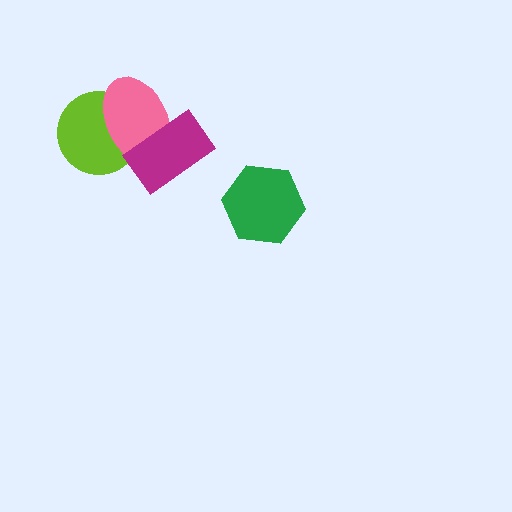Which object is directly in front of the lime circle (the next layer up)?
The pink ellipse is directly in front of the lime circle.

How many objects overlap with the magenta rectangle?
2 objects overlap with the magenta rectangle.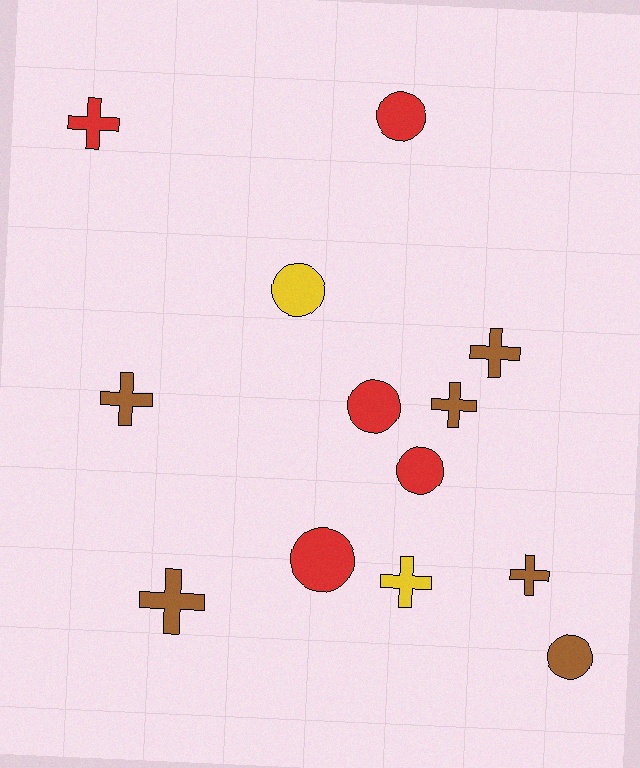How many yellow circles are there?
There is 1 yellow circle.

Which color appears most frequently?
Brown, with 6 objects.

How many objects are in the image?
There are 13 objects.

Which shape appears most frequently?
Cross, with 7 objects.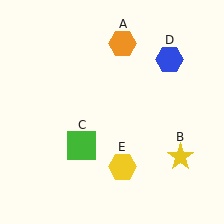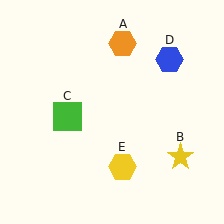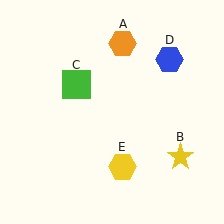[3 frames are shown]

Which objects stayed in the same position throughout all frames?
Orange hexagon (object A) and yellow star (object B) and blue hexagon (object D) and yellow hexagon (object E) remained stationary.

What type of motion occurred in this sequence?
The green square (object C) rotated clockwise around the center of the scene.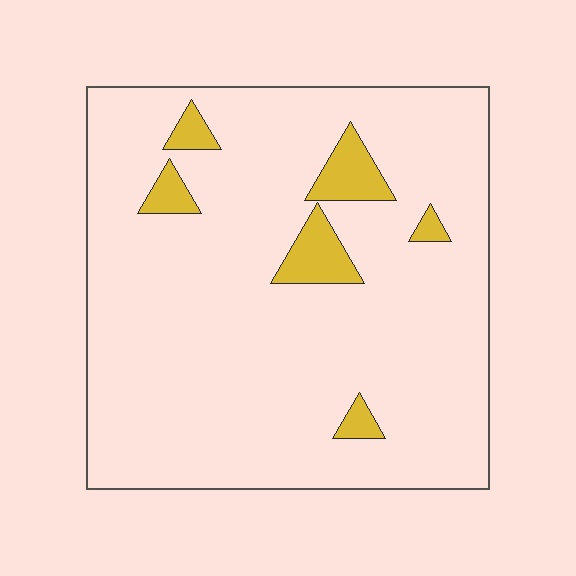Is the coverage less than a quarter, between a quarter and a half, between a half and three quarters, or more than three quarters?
Less than a quarter.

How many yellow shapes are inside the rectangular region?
6.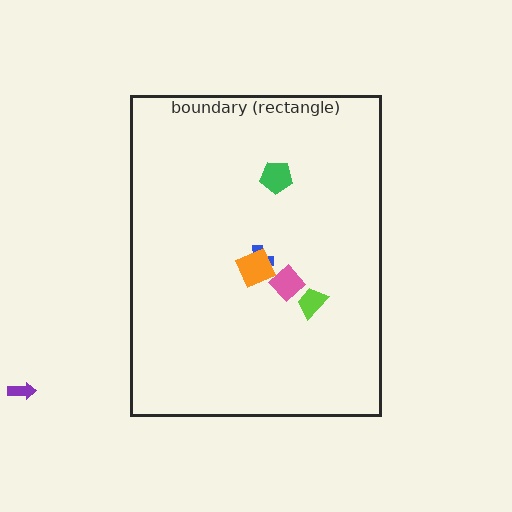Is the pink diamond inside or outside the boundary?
Inside.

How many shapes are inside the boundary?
5 inside, 1 outside.